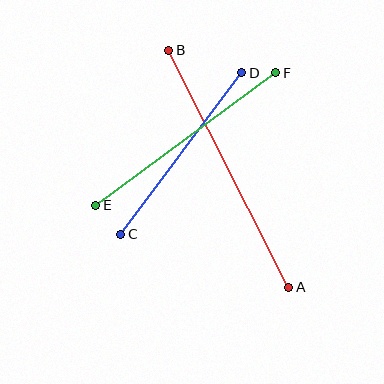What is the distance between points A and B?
The distance is approximately 266 pixels.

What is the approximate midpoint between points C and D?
The midpoint is at approximately (181, 154) pixels.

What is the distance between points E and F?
The distance is approximately 224 pixels.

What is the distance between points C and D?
The distance is approximately 202 pixels.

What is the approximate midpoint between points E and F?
The midpoint is at approximately (186, 139) pixels.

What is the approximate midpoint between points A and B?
The midpoint is at approximately (229, 169) pixels.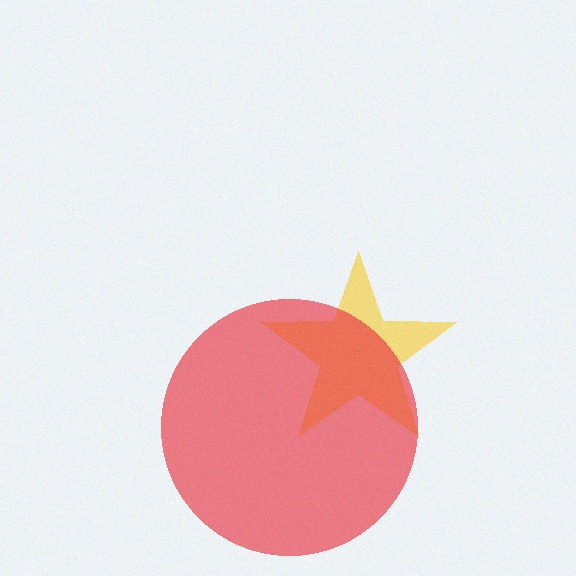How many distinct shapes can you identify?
There are 2 distinct shapes: a yellow star, a red circle.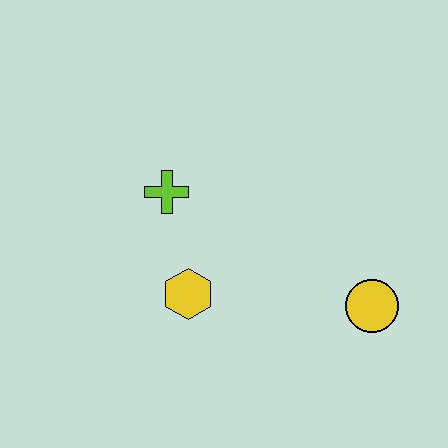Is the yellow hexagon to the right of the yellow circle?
No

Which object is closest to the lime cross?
The yellow hexagon is closest to the lime cross.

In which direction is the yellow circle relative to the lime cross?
The yellow circle is to the right of the lime cross.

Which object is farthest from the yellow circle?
The lime cross is farthest from the yellow circle.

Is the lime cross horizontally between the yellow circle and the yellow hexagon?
No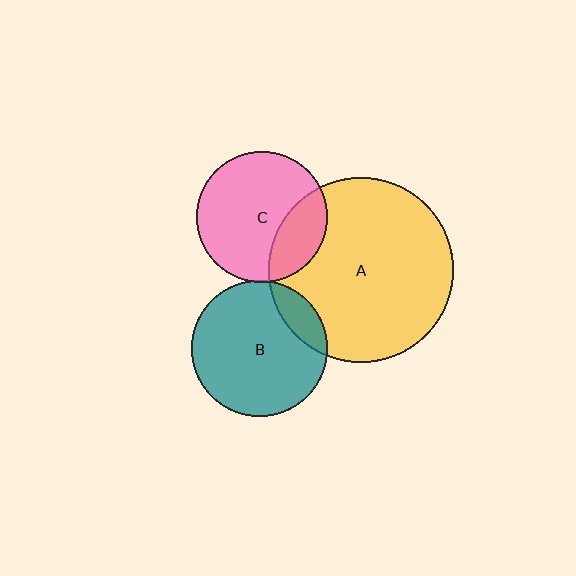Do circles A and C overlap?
Yes.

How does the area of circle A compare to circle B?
Approximately 1.9 times.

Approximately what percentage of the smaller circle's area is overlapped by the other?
Approximately 25%.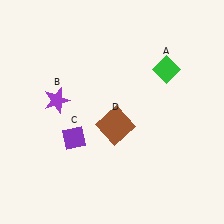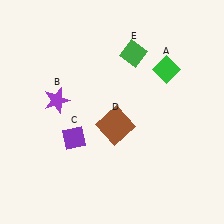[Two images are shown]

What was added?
A green diamond (E) was added in Image 2.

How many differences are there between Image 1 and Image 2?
There is 1 difference between the two images.